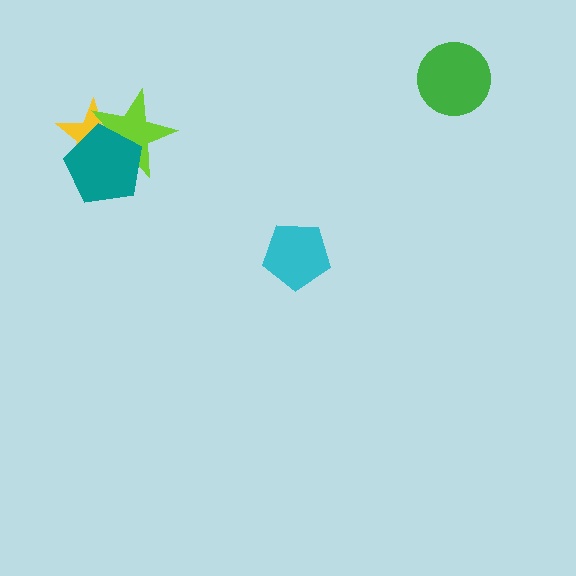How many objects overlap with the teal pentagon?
2 objects overlap with the teal pentagon.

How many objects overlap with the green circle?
0 objects overlap with the green circle.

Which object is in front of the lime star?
The teal pentagon is in front of the lime star.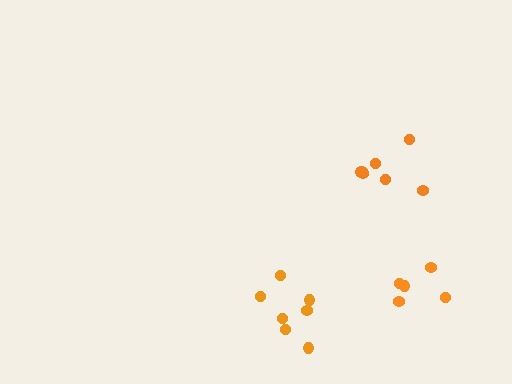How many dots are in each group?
Group 1: 7 dots, Group 2: 7 dots, Group 3: 5 dots (19 total).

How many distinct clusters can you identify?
There are 3 distinct clusters.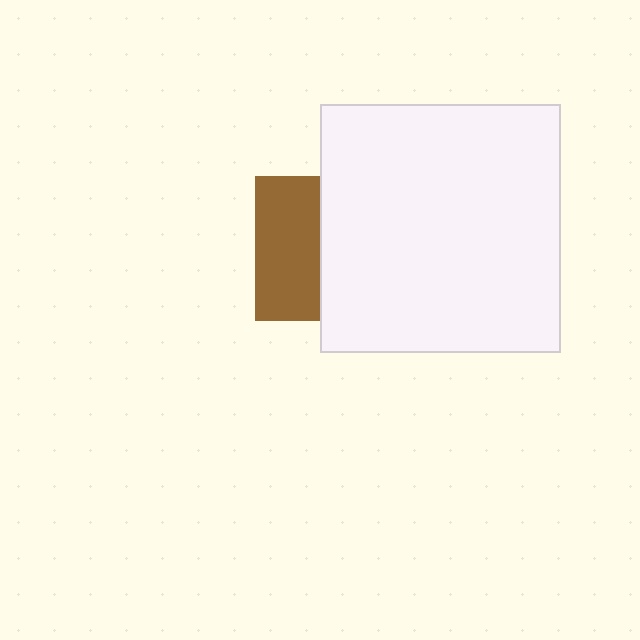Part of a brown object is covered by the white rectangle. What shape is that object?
It is a square.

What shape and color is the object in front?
The object in front is a white rectangle.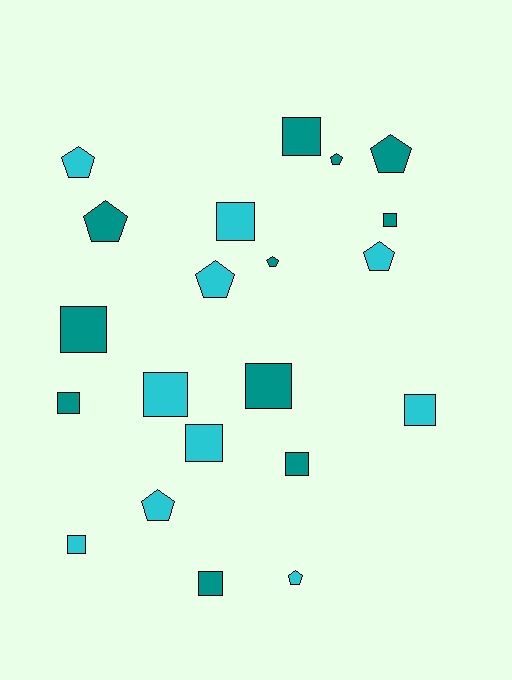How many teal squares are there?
There are 7 teal squares.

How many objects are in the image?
There are 21 objects.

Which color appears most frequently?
Teal, with 11 objects.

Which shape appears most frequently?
Square, with 12 objects.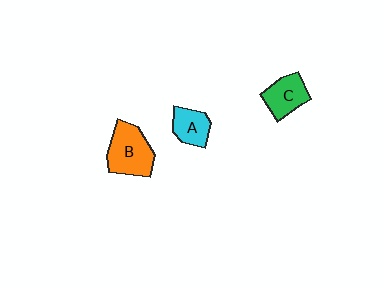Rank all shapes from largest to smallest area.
From largest to smallest: B (orange), C (green), A (cyan).